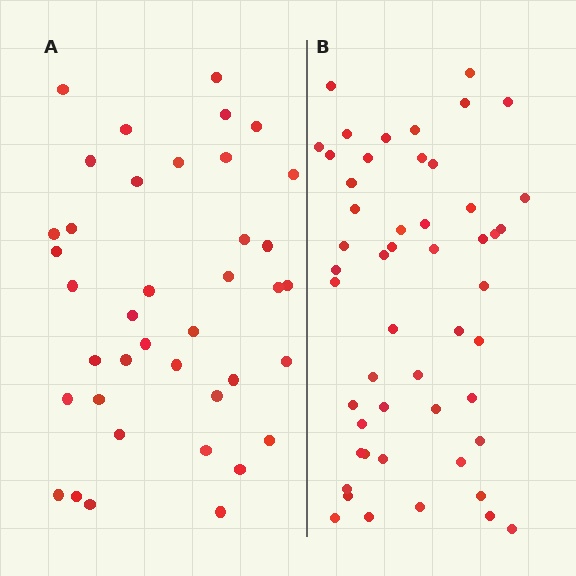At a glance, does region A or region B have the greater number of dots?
Region B (the right region) has more dots.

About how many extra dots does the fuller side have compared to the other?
Region B has roughly 12 or so more dots than region A.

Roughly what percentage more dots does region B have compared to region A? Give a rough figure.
About 30% more.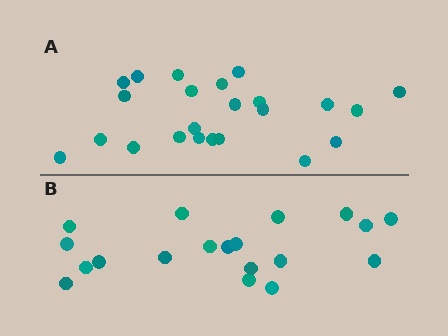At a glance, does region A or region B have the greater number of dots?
Region A (the top region) has more dots.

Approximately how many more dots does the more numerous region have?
Region A has about 4 more dots than region B.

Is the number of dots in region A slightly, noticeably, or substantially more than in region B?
Region A has only slightly more — the two regions are fairly close. The ratio is roughly 1.2 to 1.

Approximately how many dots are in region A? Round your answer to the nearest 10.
About 20 dots. (The exact count is 23, which rounds to 20.)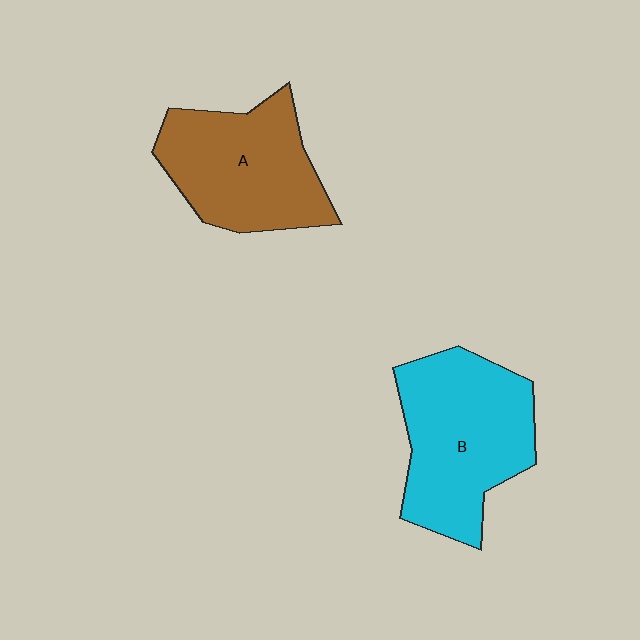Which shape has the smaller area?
Shape A (brown).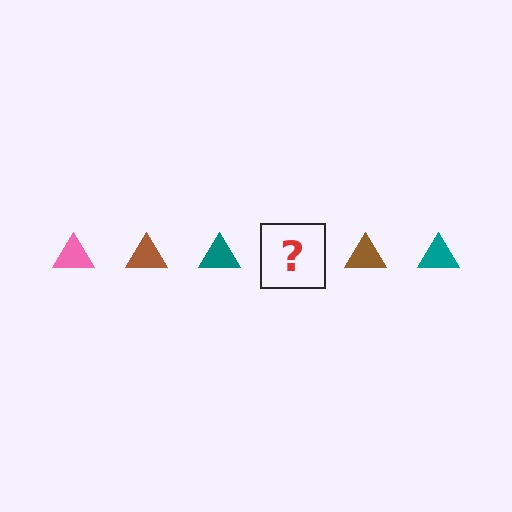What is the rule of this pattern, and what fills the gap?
The rule is that the pattern cycles through pink, brown, teal triangles. The gap should be filled with a pink triangle.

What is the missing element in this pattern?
The missing element is a pink triangle.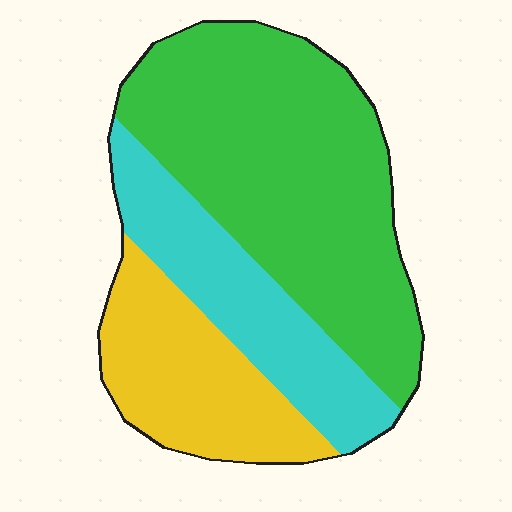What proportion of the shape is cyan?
Cyan takes up about one quarter (1/4) of the shape.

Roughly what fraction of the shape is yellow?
Yellow covers 23% of the shape.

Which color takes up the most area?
Green, at roughly 55%.